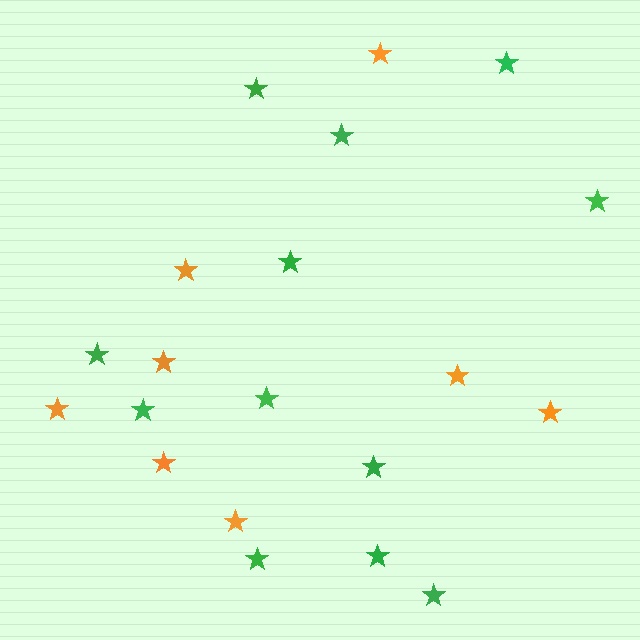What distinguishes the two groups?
There are 2 groups: one group of green stars (12) and one group of orange stars (8).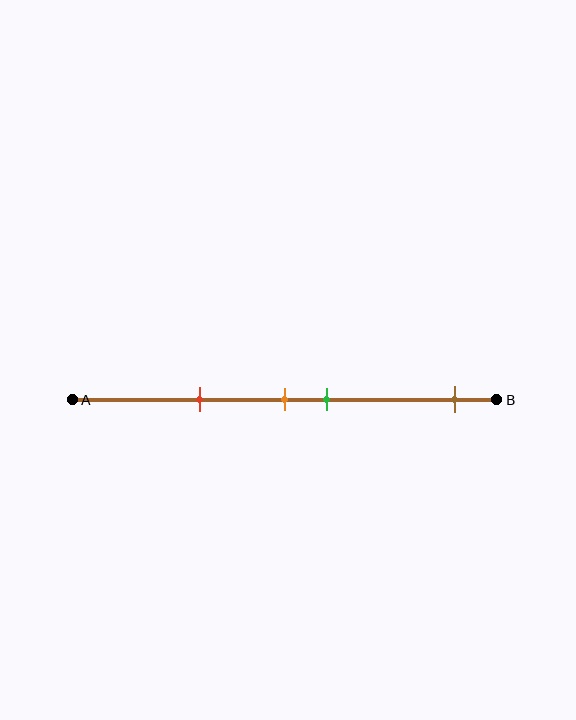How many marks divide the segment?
There are 4 marks dividing the segment.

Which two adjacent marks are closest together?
The orange and green marks are the closest adjacent pair.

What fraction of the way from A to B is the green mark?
The green mark is approximately 60% (0.6) of the way from A to B.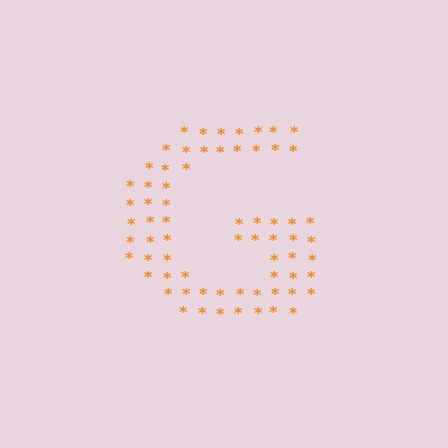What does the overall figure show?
The overall figure shows the letter G.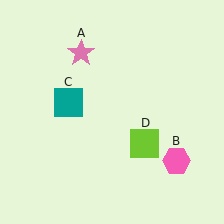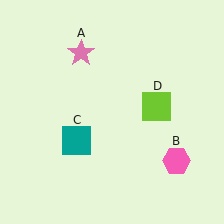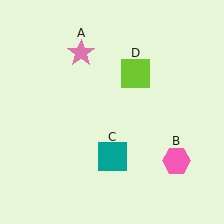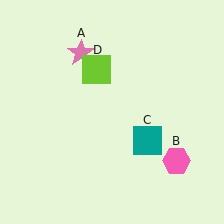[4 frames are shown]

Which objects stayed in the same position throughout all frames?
Pink star (object A) and pink hexagon (object B) remained stationary.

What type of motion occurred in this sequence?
The teal square (object C), lime square (object D) rotated counterclockwise around the center of the scene.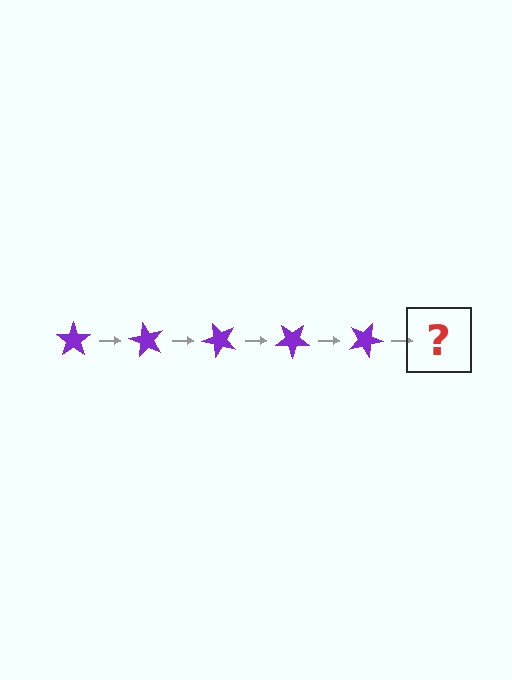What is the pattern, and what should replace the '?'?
The pattern is that the star rotates 60 degrees each step. The '?' should be a purple star rotated 300 degrees.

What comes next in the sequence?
The next element should be a purple star rotated 300 degrees.